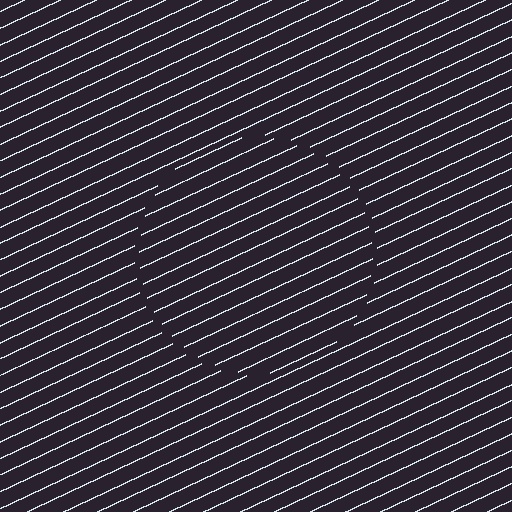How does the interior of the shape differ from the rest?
The interior of the shape contains the same grating, shifted by half a period — the contour is defined by the phase discontinuity where line-ends from the inner and outer gratings abut.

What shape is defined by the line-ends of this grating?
An illusory circle. The interior of the shape contains the same grating, shifted by half a period — the contour is defined by the phase discontinuity where line-ends from the inner and outer gratings abut.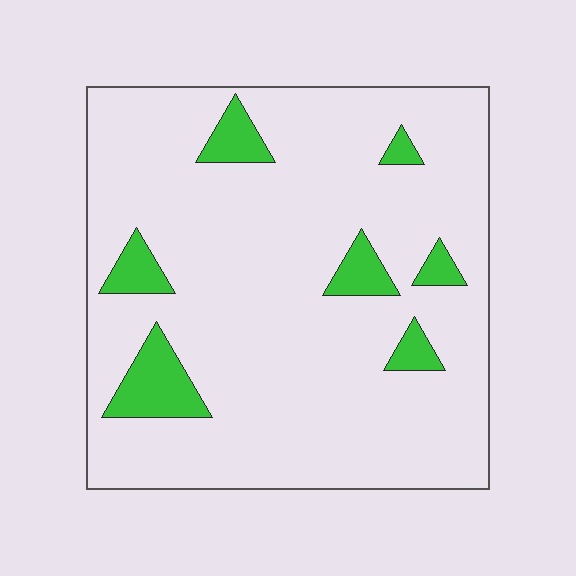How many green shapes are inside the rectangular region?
7.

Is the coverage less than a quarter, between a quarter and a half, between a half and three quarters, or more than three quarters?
Less than a quarter.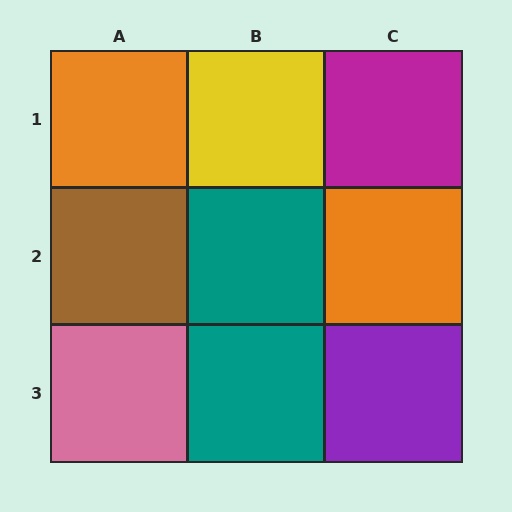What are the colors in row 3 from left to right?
Pink, teal, purple.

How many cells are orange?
2 cells are orange.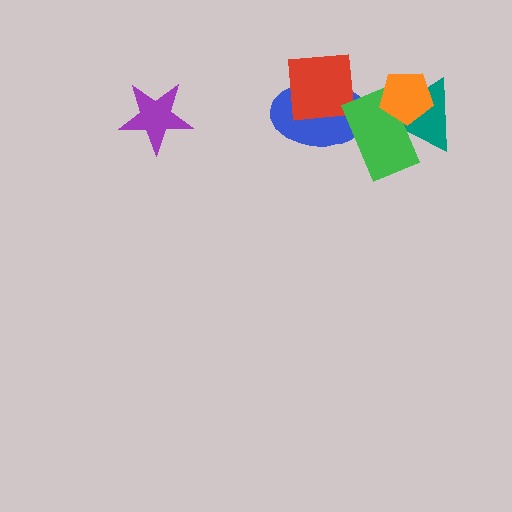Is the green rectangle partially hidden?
Yes, it is partially covered by another shape.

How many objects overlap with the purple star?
0 objects overlap with the purple star.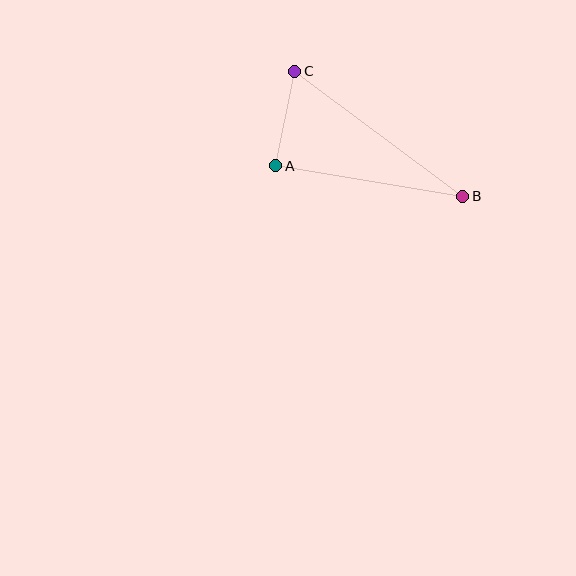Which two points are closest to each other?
Points A and C are closest to each other.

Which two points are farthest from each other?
Points B and C are farthest from each other.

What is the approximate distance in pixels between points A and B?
The distance between A and B is approximately 189 pixels.